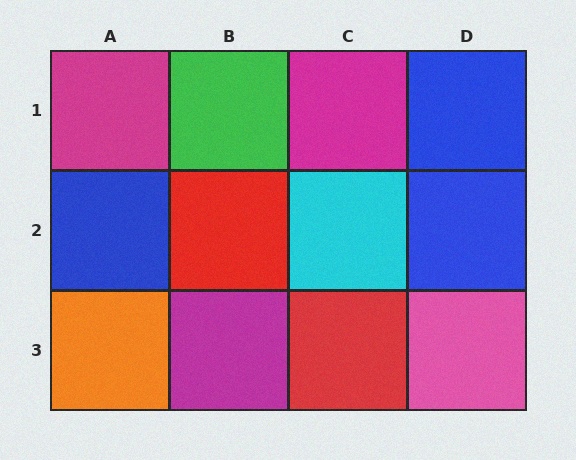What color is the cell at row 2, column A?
Blue.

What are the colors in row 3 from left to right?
Orange, magenta, red, pink.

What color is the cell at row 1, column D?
Blue.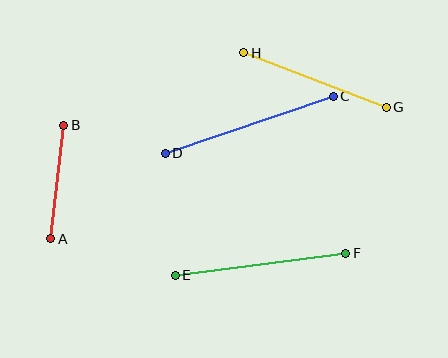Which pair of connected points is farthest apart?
Points C and D are farthest apart.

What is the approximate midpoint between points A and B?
The midpoint is at approximately (57, 182) pixels.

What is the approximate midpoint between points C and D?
The midpoint is at approximately (249, 125) pixels.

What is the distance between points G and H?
The distance is approximately 153 pixels.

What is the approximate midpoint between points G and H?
The midpoint is at approximately (315, 80) pixels.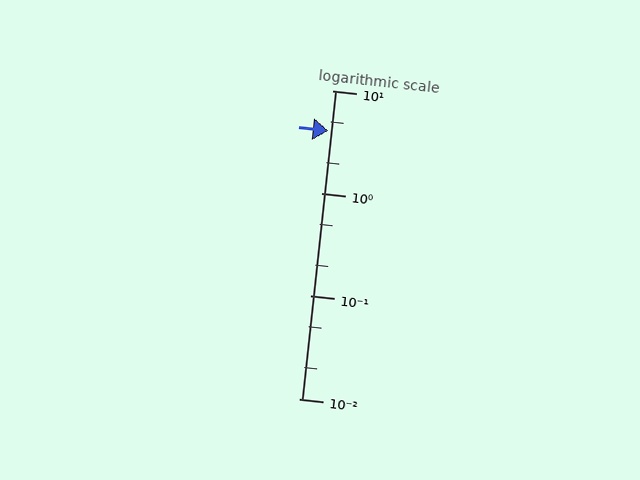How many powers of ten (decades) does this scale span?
The scale spans 3 decades, from 0.01 to 10.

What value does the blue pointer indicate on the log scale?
The pointer indicates approximately 4.1.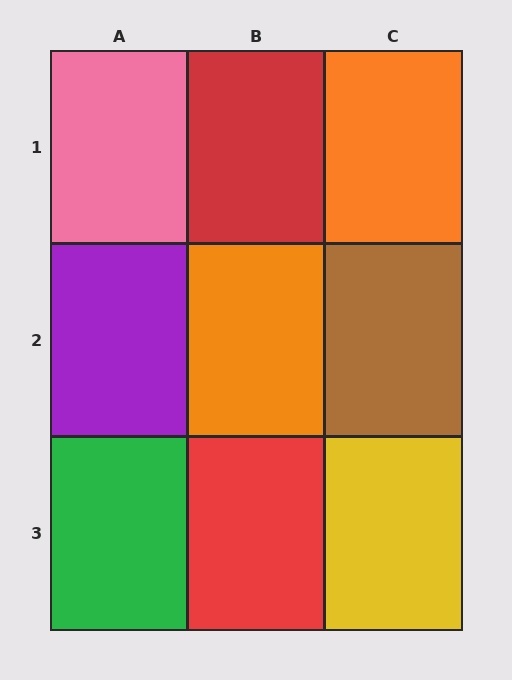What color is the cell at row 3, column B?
Red.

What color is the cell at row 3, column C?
Yellow.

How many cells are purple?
1 cell is purple.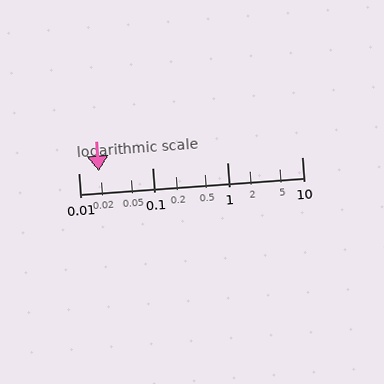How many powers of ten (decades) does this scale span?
The scale spans 3 decades, from 0.01 to 10.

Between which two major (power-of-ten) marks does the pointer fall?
The pointer is between 0.01 and 0.1.